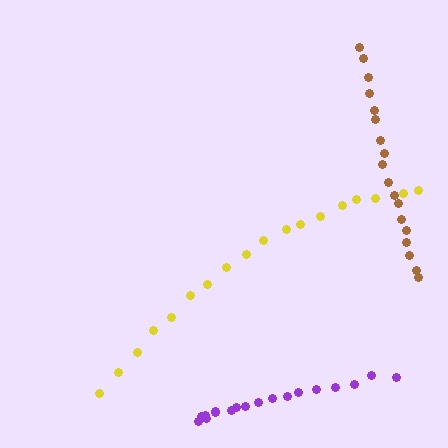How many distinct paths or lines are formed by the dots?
There are 3 distinct paths.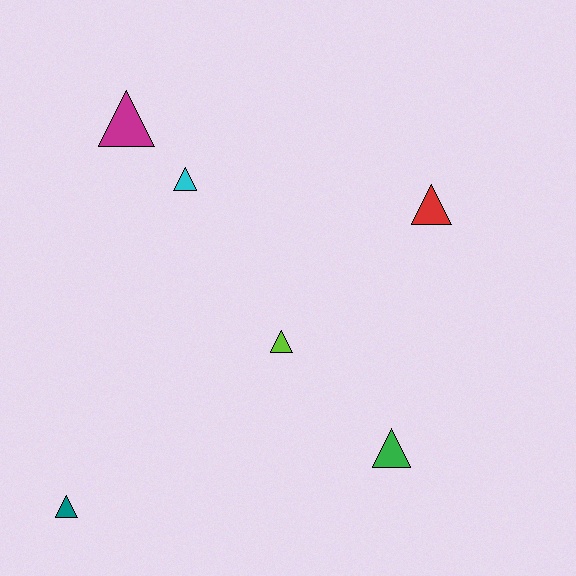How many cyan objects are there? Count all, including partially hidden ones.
There is 1 cyan object.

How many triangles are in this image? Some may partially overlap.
There are 6 triangles.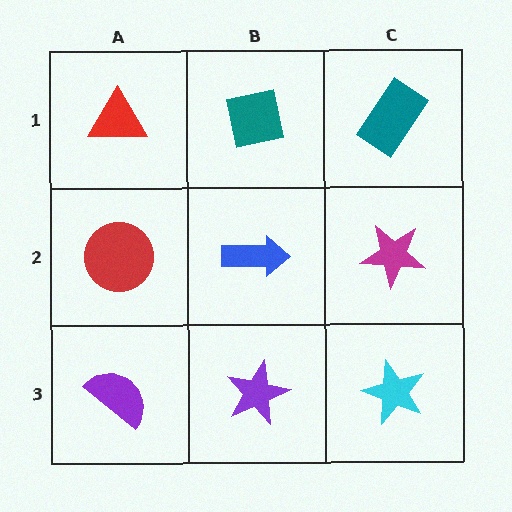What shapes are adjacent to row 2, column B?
A teal square (row 1, column B), a purple star (row 3, column B), a red circle (row 2, column A), a magenta star (row 2, column C).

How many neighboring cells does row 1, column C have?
2.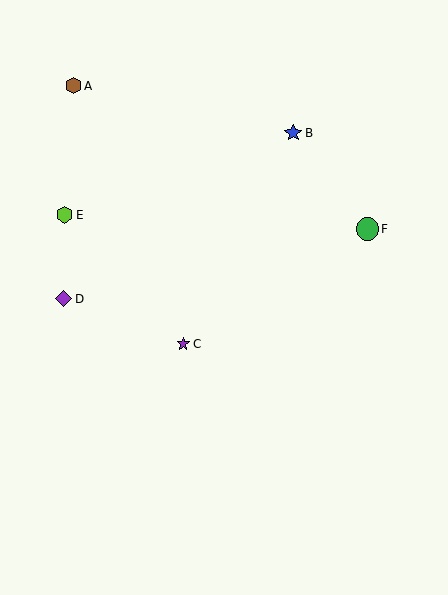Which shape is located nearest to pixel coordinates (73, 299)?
The purple diamond (labeled D) at (64, 299) is nearest to that location.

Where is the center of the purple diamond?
The center of the purple diamond is at (64, 299).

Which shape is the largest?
The green circle (labeled F) is the largest.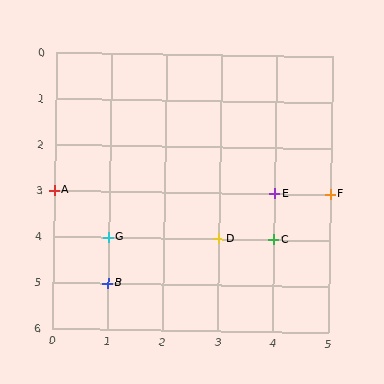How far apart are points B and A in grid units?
Points B and A are 1 column and 2 rows apart (about 2.2 grid units diagonally).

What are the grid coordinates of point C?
Point C is at grid coordinates (4, 4).